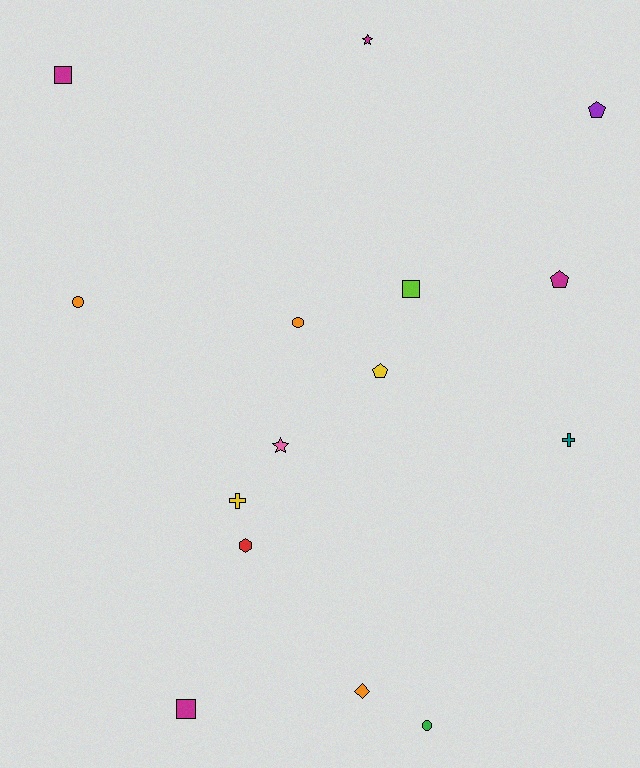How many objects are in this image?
There are 15 objects.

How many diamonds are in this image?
There is 1 diamond.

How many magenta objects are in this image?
There are 4 magenta objects.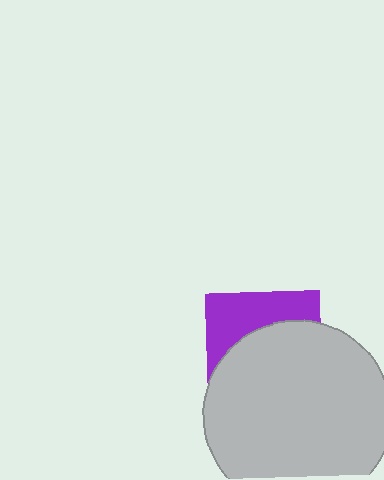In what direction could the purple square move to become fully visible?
The purple square could move up. That would shift it out from behind the light gray circle entirely.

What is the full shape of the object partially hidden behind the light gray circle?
The partially hidden object is a purple square.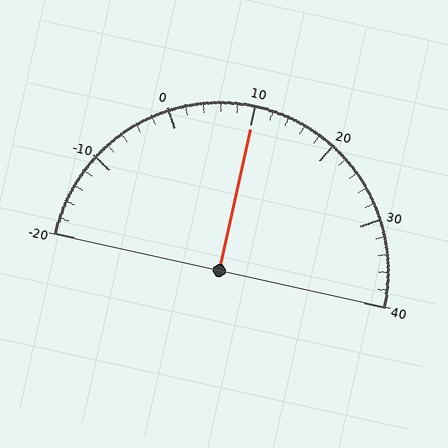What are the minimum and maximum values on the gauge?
The gauge ranges from -20 to 40.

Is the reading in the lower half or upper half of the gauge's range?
The reading is in the upper half of the range (-20 to 40).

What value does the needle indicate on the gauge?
The needle indicates approximately 10.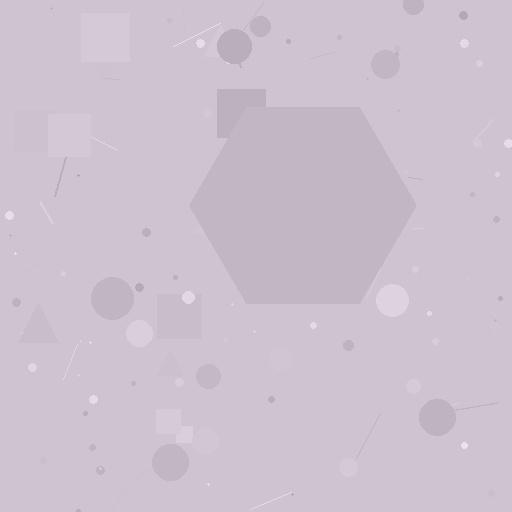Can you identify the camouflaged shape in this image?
The camouflaged shape is a hexagon.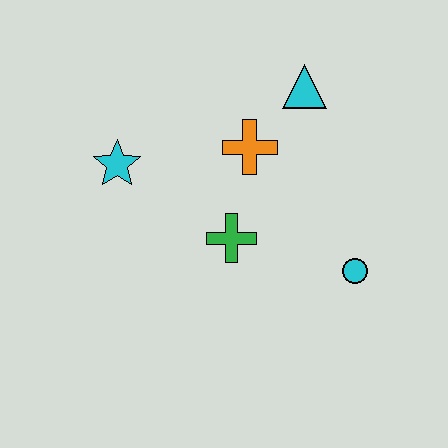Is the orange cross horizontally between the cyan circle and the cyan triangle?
No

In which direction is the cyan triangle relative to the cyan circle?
The cyan triangle is above the cyan circle.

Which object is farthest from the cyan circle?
The cyan star is farthest from the cyan circle.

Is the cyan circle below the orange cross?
Yes